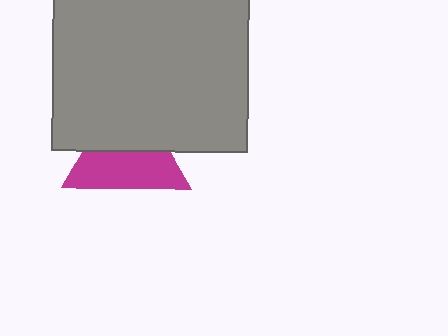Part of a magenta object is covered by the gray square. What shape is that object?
It is a triangle.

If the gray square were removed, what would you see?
You would see the complete magenta triangle.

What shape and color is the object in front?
The object in front is a gray square.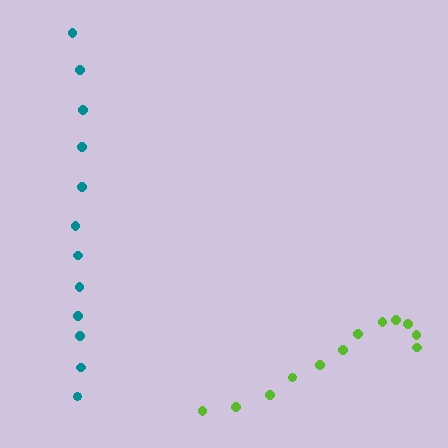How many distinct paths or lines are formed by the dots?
There are 2 distinct paths.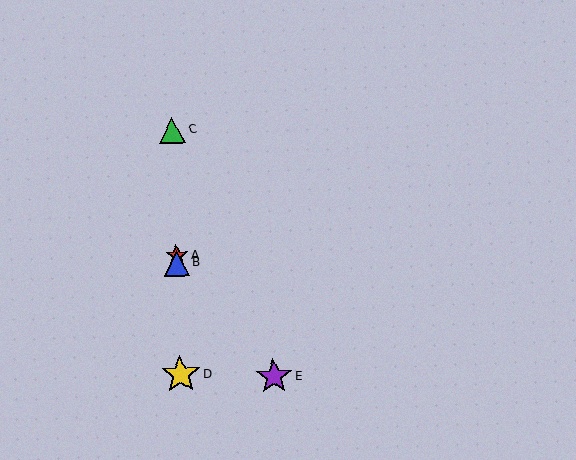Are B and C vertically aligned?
Yes, both are at x≈177.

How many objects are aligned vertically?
4 objects (A, B, C, D) are aligned vertically.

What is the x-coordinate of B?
Object B is at x≈177.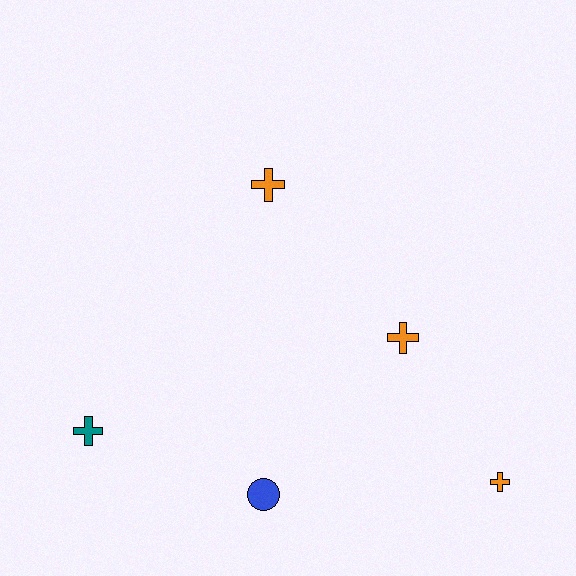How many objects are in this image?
There are 5 objects.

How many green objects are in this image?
There are no green objects.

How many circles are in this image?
There is 1 circle.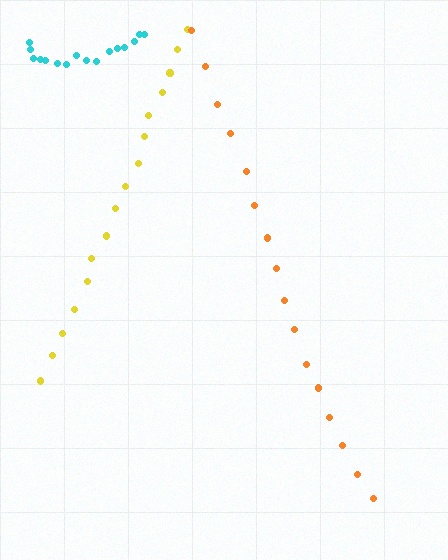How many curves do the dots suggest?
There are 3 distinct paths.